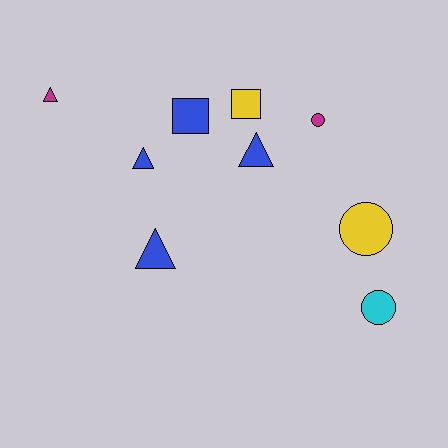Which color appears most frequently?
Blue, with 4 objects.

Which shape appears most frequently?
Triangle, with 4 objects.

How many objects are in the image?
There are 9 objects.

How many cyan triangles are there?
There are no cyan triangles.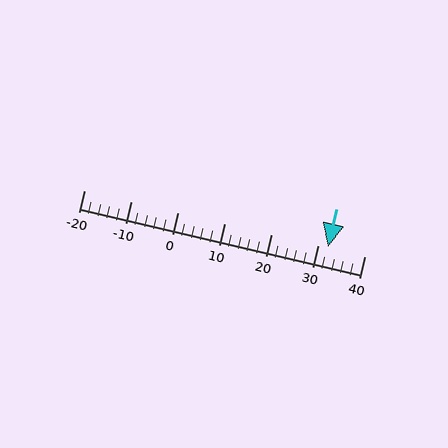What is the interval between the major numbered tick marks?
The major tick marks are spaced 10 units apart.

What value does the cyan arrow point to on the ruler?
The cyan arrow points to approximately 32.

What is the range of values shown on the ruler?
The ruler shows values from -20 to 40.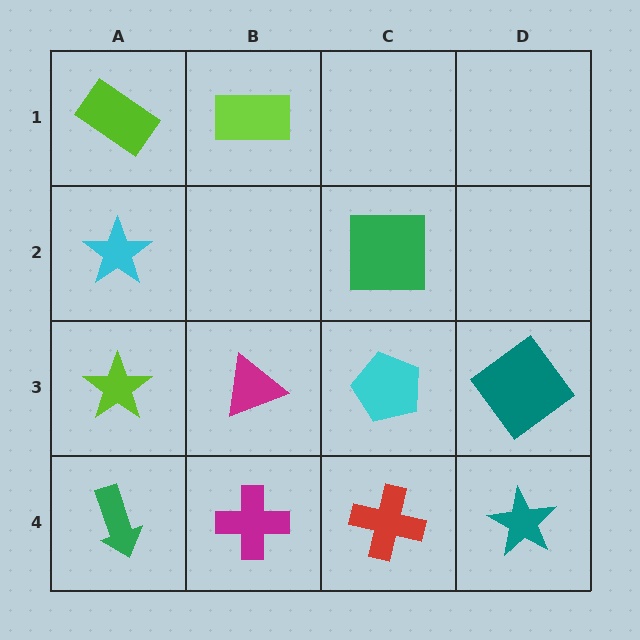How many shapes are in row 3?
4 shapes.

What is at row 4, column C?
A red cross.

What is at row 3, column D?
A teal diamond.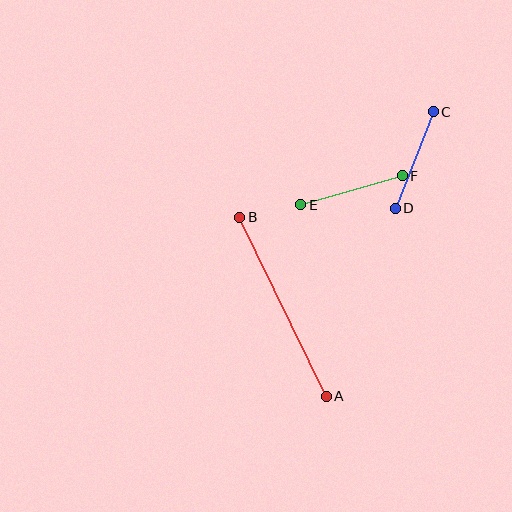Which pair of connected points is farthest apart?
Points A and B are farthest apart.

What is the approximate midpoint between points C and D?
The midpoint is at approximately (414, 160) pixels.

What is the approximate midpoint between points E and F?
The midpoint is at approximately (352, 190) pixels.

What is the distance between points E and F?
The distance is approximately 105 pixels.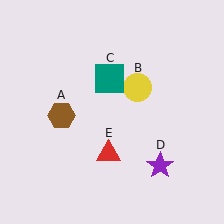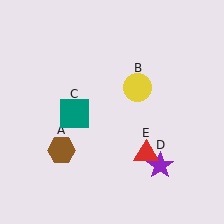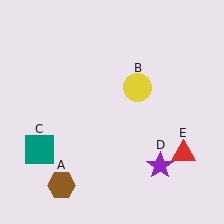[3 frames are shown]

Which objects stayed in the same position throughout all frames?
Yellow circle (object B) and purple star (object D) remained stationary.